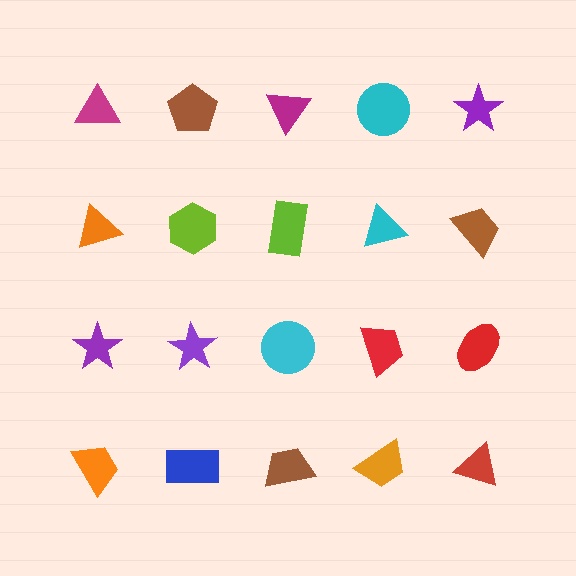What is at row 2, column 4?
A cyan triangle.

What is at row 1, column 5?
A purple star.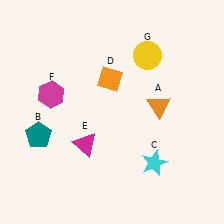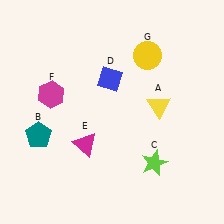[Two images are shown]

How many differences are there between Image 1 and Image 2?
There are 3 differences between the two images.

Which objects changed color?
A changed from orange to yellow. C changed from cyan to lime. D changed from orange to blue.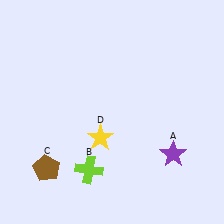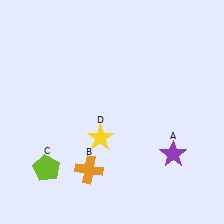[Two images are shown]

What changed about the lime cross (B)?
In Image 1, B is lime. In Image 2, it changed to orange.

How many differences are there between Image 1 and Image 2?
There are 2 differences between the two images.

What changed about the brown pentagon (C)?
In Image 1, C is brown. In Image 2, it changed to lime.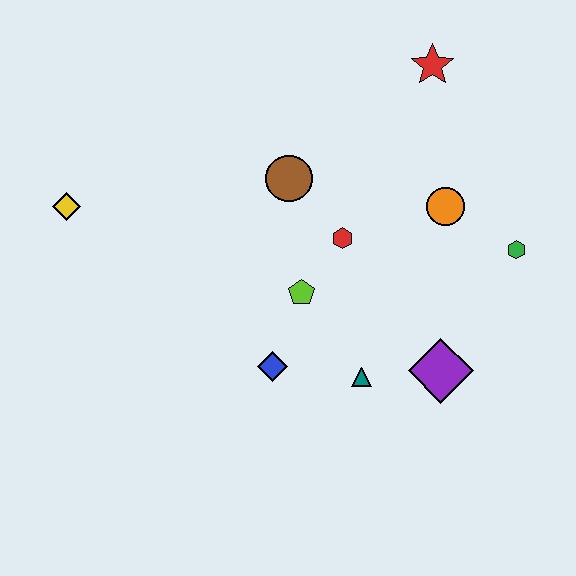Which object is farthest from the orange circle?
The yellow diamond is farthest from the orange circle.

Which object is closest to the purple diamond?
The teal triangle is closest to the purple diamond.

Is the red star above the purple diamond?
Yes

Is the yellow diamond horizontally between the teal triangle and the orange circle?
No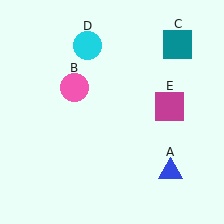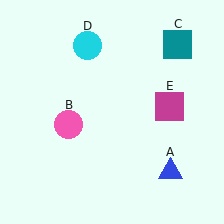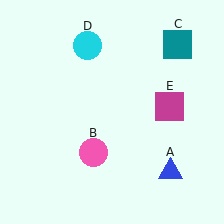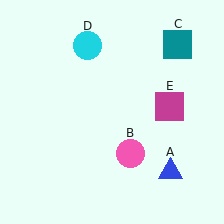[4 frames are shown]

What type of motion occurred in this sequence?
The pink circle (object B) rotated counterclockwise around the center of the scene.